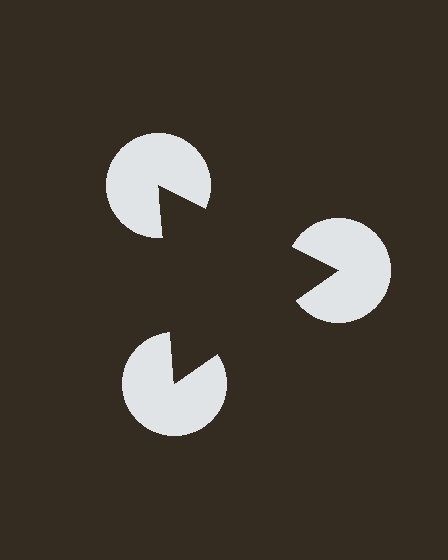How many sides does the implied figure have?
3 sides.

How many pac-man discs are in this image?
There are 3 — one at each vertex of the illusory triangle.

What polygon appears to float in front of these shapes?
An illusory triangle — its edges are inferred from the aligned wedge cuts in the pac-man discs, not physically drawn.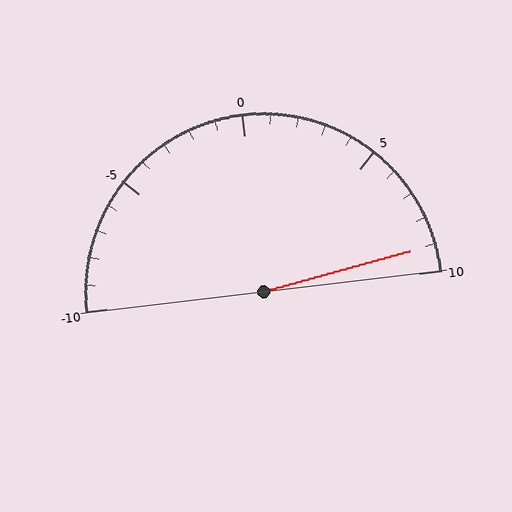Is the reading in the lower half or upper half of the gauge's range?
The reading is in the upper half of the range (-10 to 10).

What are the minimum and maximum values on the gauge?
The gauge ranges from -10 to 10.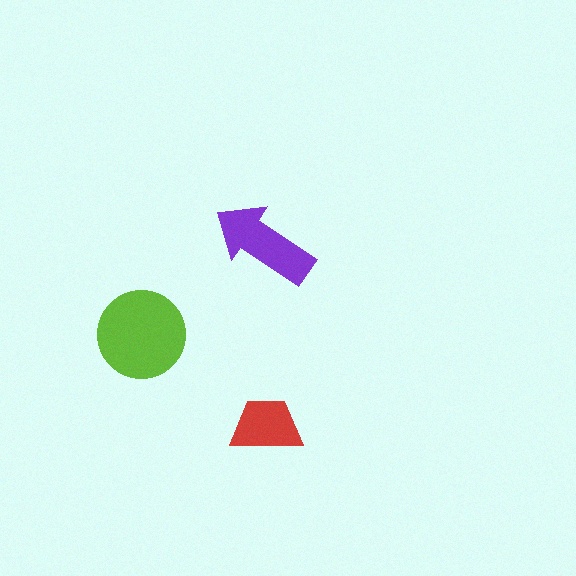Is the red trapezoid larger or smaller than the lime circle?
Smaller.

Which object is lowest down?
The red trapezoid is bottommost.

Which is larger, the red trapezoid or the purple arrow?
The purple arrow.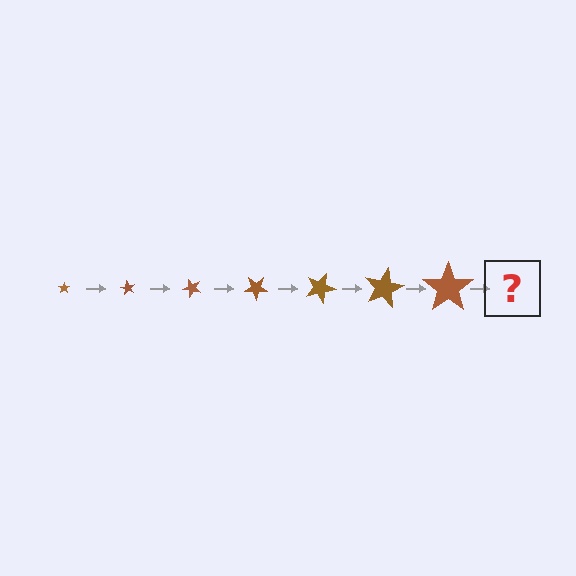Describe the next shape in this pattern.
It should be a star, larger than the previous one and rotated 420 degrees from the start.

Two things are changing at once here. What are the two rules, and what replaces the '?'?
The two rules are that the star grows larger each step and it rotates 60 degrees each step. The '?' should be a star, larger than the previous one and rotated 420 degrees from the start.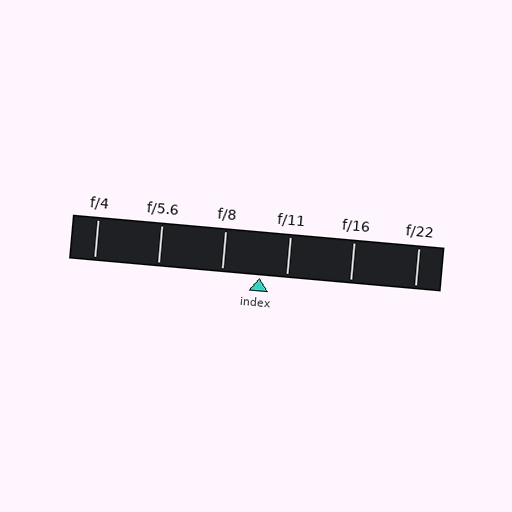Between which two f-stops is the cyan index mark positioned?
The index mark is between f/8 and f/11.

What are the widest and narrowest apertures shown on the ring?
The widest aperture shown is f/4 and the narrowest is f/22.